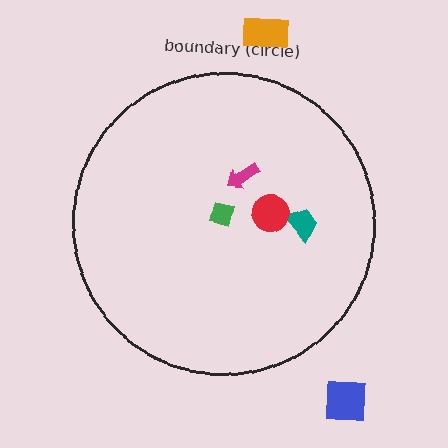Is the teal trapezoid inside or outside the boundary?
Inside.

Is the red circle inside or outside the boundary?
Inside.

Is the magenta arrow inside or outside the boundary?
Inside.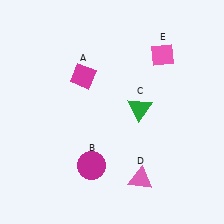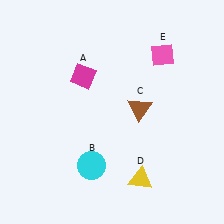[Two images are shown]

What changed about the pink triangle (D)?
In Image 1, D is pink. In Image 2, it changed to yellow.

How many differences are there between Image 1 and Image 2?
There are 3 differences between the two images.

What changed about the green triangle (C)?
In Image 1, C is green. In Image 2, it changed to brown.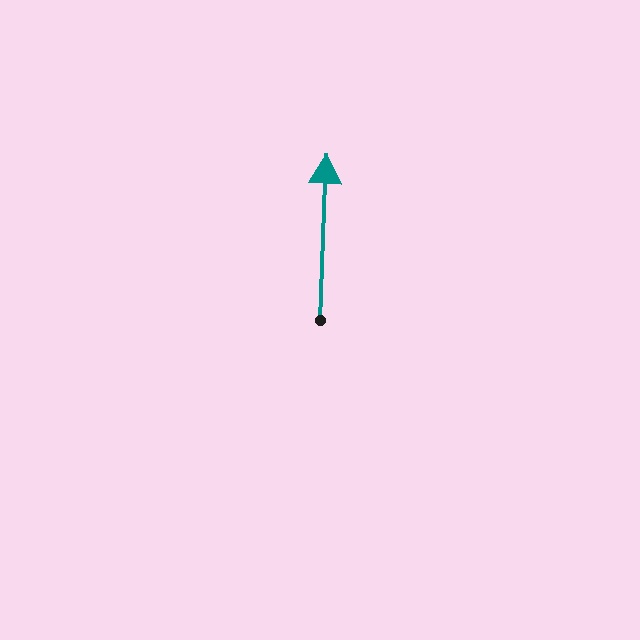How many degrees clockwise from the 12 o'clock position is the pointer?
Approximately 2 degrees.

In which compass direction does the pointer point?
North.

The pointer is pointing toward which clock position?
Roughly 12 o'clock.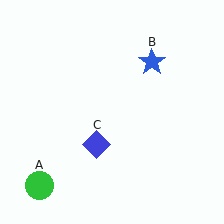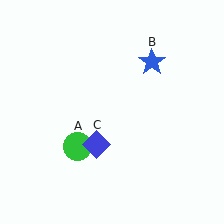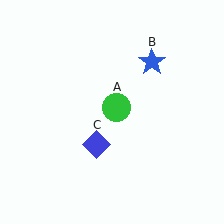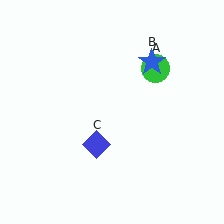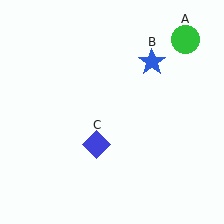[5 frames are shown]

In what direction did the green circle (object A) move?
The green circle (object A) moved up and to the right.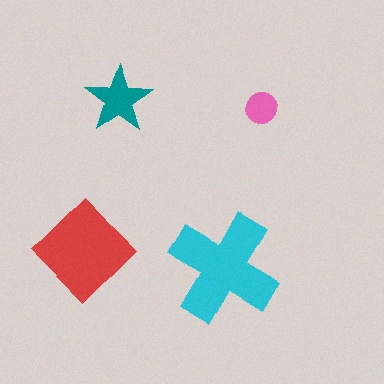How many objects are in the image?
There are 4 objects in the image.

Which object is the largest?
The cyan cross.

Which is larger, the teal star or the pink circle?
The teal star.